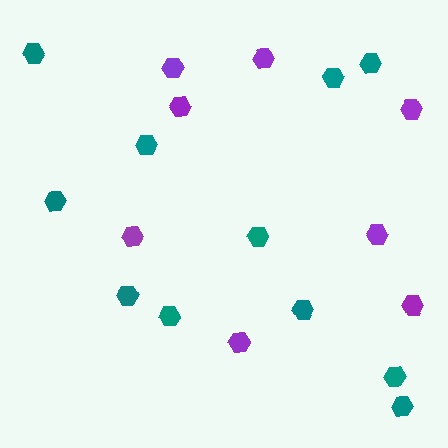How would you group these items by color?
There are 2 groups: one group of teal hexagons (11) and one group of purple hexagons (8).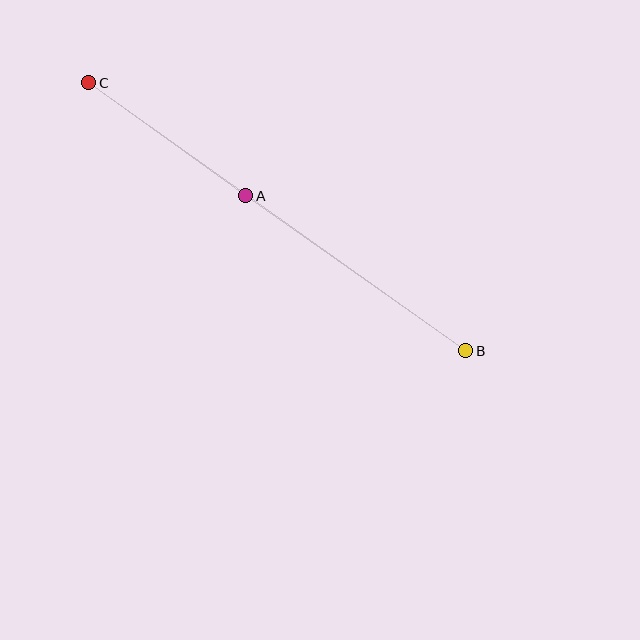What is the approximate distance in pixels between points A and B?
The distance between A and B is approximately 269 pixels.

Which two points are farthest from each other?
Points B and C are farthest from each other.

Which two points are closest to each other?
Points A and C are closest to each other.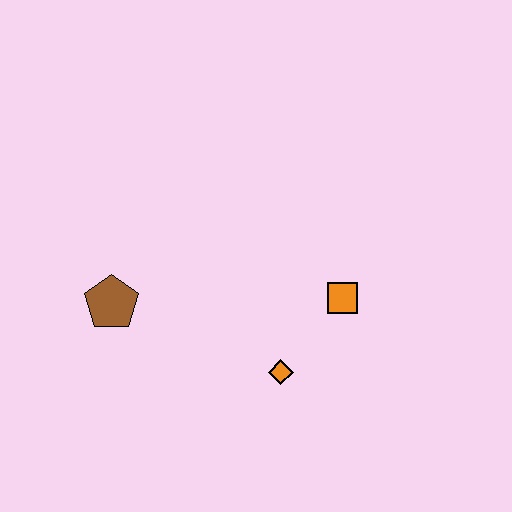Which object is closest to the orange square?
The orange diamond is closest to the orange square.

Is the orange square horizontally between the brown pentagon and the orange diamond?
No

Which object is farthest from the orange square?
The brown pentagon is farthest from the orange square.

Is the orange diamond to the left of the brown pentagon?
No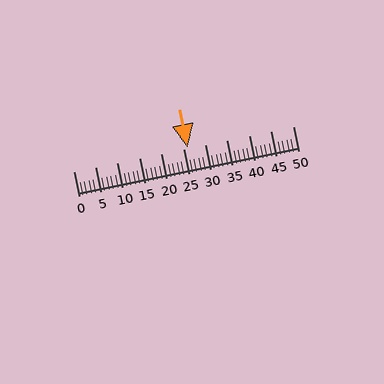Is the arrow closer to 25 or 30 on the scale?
The arrow is closer to 25.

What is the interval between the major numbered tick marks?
The major tick marks are spaced 5 units apart.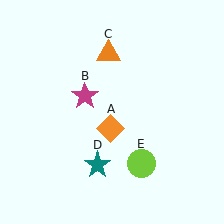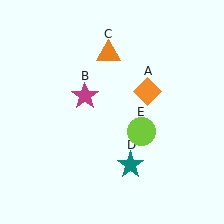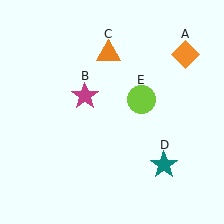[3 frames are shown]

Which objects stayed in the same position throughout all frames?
Magenta star (object B) and orange triangle (object C) remained stationary.